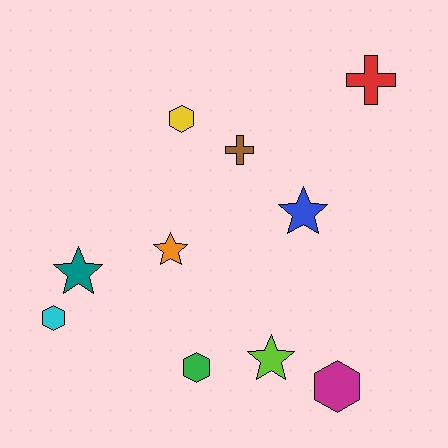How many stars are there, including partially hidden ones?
There are 4 stars.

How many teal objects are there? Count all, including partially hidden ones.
There is 1 teal object.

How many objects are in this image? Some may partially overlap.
There are 10 objects.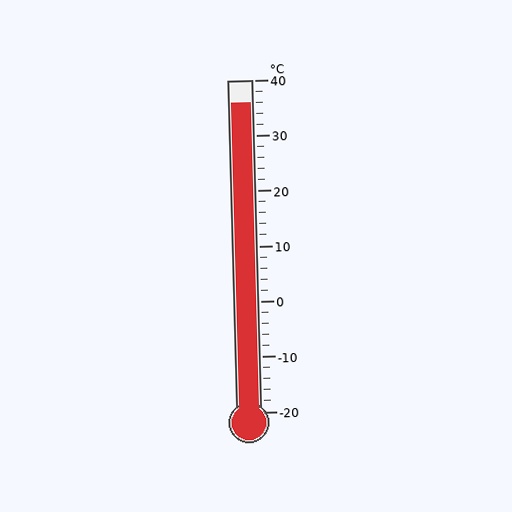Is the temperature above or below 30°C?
The temperature is above 30°C.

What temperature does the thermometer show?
The thermometer shows approximately 36°C.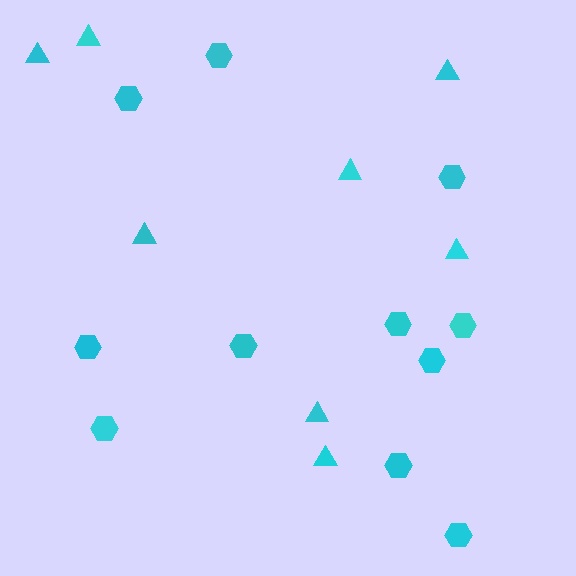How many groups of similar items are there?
There are 2 groups: one group of hexagons (11) and one group of triangles (8).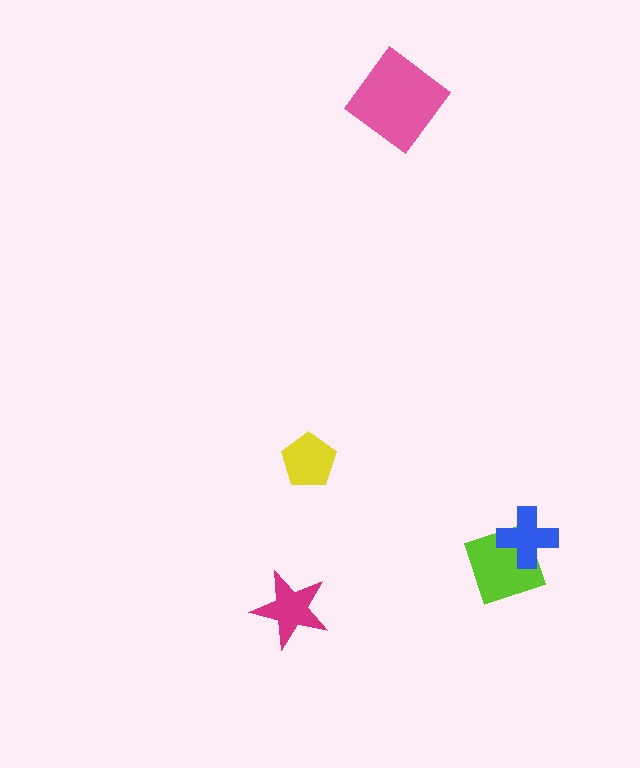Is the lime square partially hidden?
Yes, it is partially covered by another shape.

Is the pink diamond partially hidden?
No, no other shape covers it.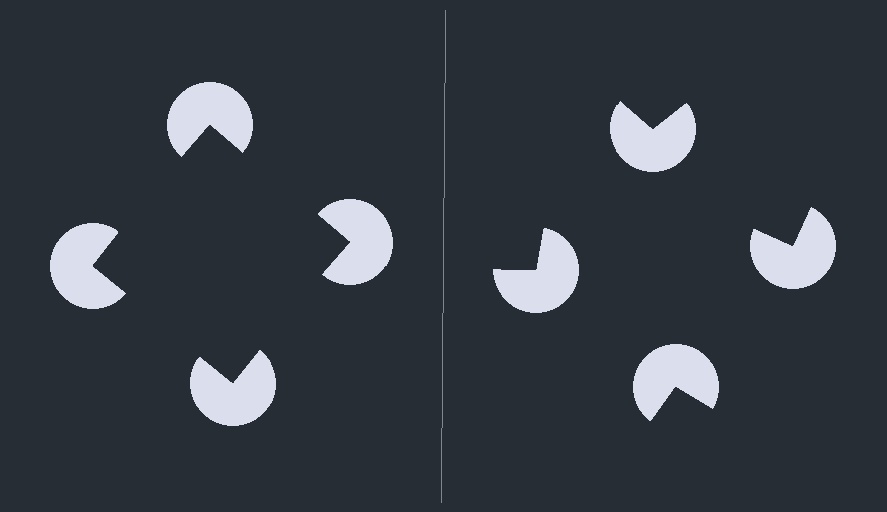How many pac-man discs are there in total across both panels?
8 — 4 on each side.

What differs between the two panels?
The pac-man discs are positioned identically on both sides; only the wedge orientations differ. On the left they align to a square; on the right they are misaligned.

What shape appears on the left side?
An illusory square.